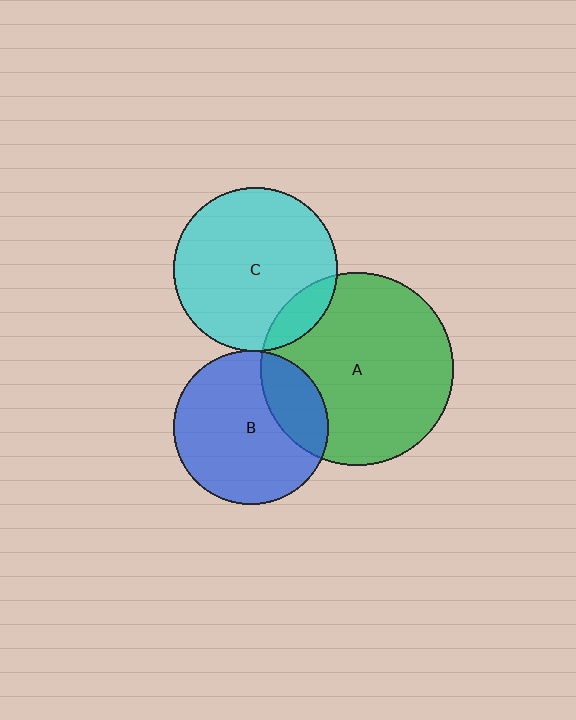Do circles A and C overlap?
Yes.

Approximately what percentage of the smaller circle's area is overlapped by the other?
Approximately 10%.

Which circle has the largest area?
Circle A (green).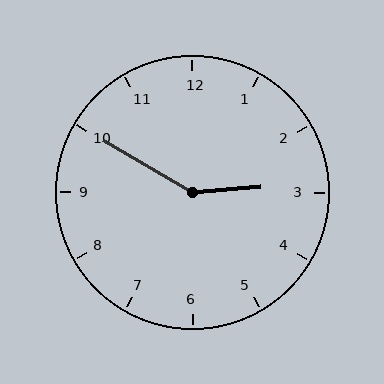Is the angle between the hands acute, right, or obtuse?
It is obtuse.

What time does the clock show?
2:50.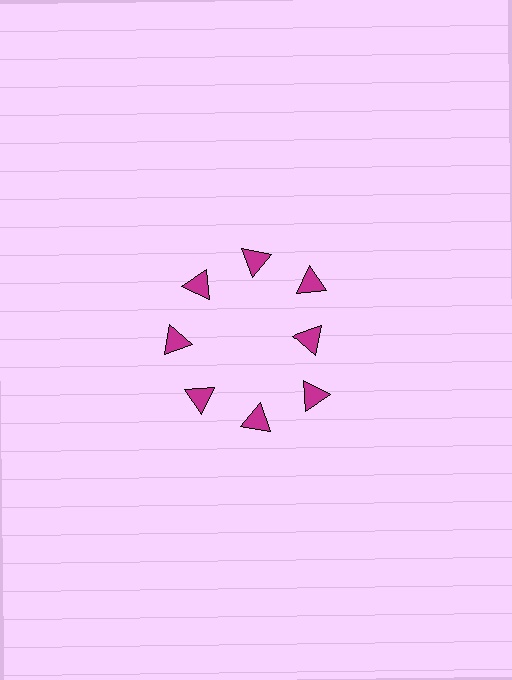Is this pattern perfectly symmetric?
No. The 8 magenta triangles are arranged in a ring, but one element near the 3 o'clock position is pulled inward toward the center, breaking the 8-fold rotational symmetry.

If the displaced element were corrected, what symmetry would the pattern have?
It would have 8-fold rotational symmetry — the pattern would map onto itself every 45 degrees.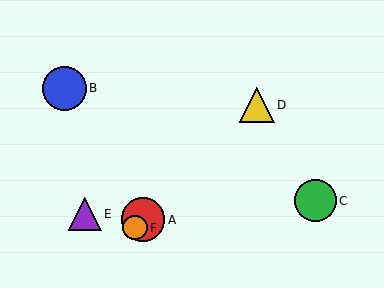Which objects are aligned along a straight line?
Objects A, D, F are aligned along a straight line.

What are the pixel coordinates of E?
Object E is at (85, 214).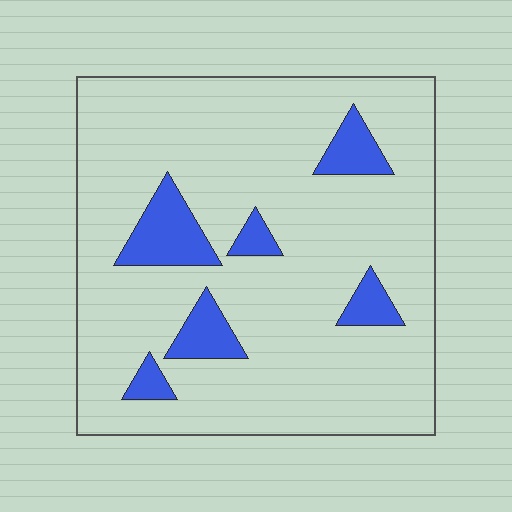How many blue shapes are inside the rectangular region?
6.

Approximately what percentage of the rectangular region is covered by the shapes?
Approximately 15%.